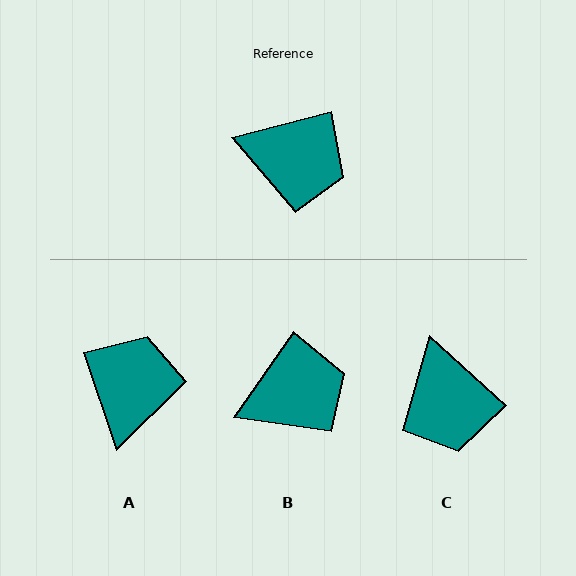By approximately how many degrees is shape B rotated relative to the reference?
Approximately 41 degrees counter-clockwise.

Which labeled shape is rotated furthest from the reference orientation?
A, about 94 degrees away.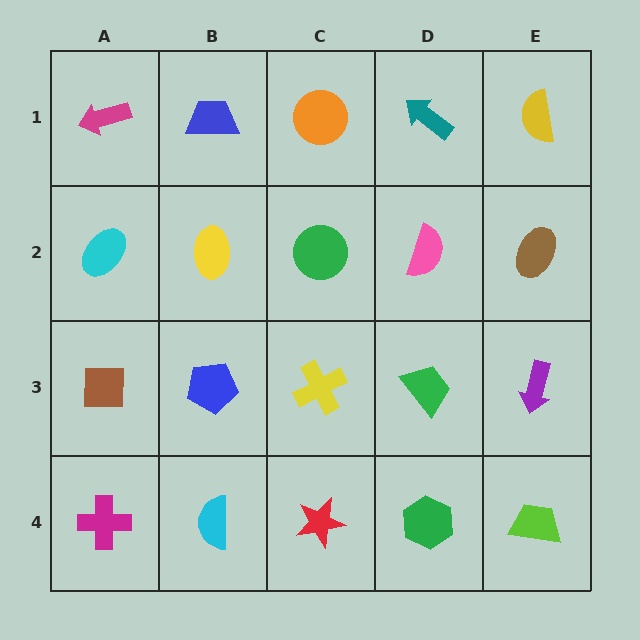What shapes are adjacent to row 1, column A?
A cyan ellipse (row 2, column A), a blue trapezoid (row 1, column B).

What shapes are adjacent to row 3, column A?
A cyan ellipse (row 2, column A), a magenta cross (row 4, column A), a blue pentagon (row 3, column B).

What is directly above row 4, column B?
A blue pentagon.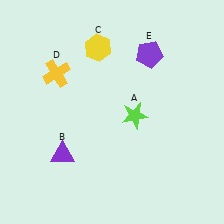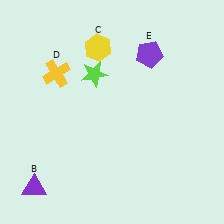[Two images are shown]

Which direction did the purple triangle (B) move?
The purple triangle (B) moved down.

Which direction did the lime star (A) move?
The lime star (A) moved up.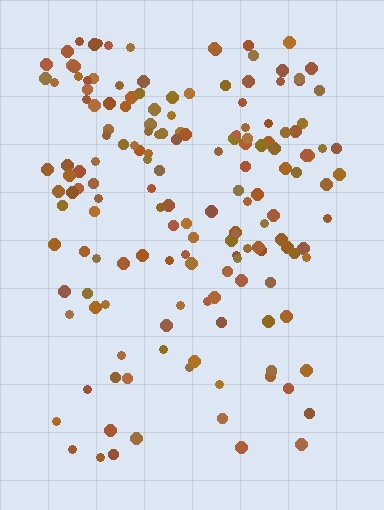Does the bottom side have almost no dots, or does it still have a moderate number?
Still a moderate number, just noticeably fewer than the top.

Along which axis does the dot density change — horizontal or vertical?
Vertical.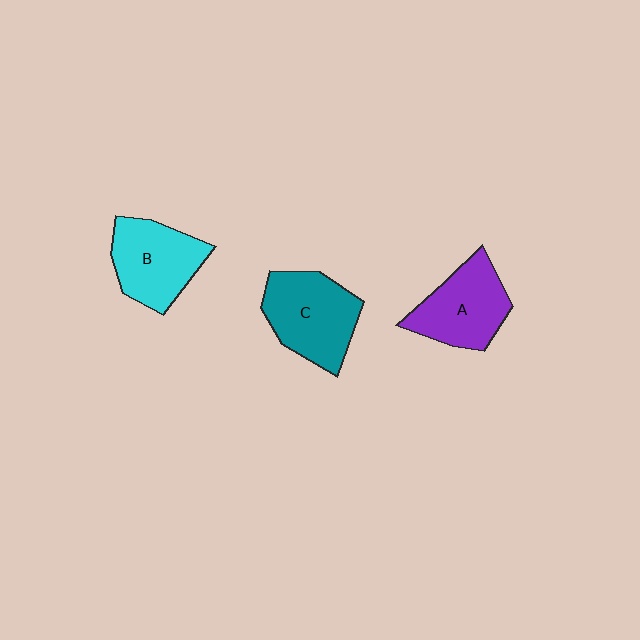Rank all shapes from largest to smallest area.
From largest to smallest: C (teal), A (purple), B (cyan).